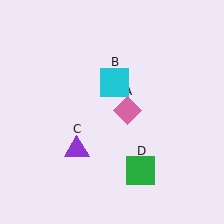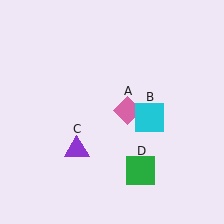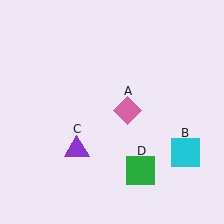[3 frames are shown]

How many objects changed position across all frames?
1 object changed position: cyan square (object B).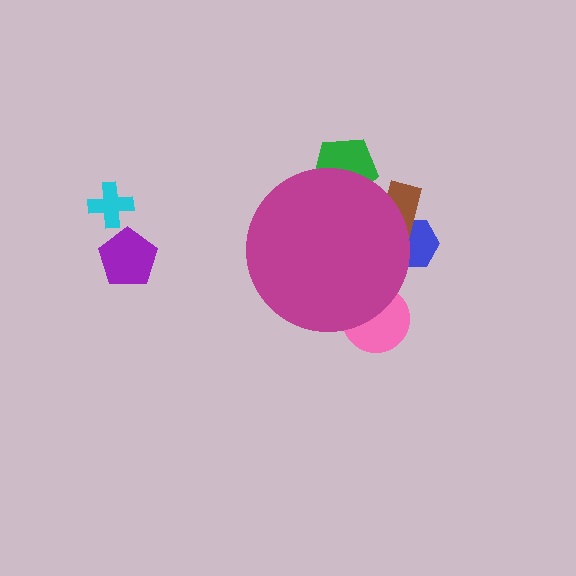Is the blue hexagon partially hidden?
Yes, the blue hexagon is partially hidden behind the magenta circle.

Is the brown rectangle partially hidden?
Yes, the brown rectangle is partially hidden behind the magenta circle.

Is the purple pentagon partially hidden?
No, the purple pentagon is fully visible.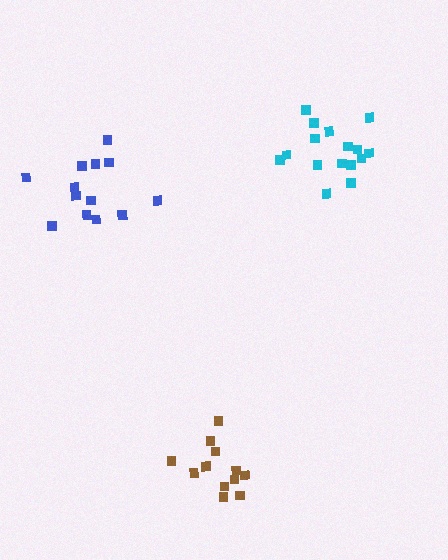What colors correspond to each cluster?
The clusters are colored: cyan, blue, brown.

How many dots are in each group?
Group 1: 16 dots, Group 2: 13 dots, Group 3: 12 dots (41 total).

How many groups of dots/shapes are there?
There are 3 groups.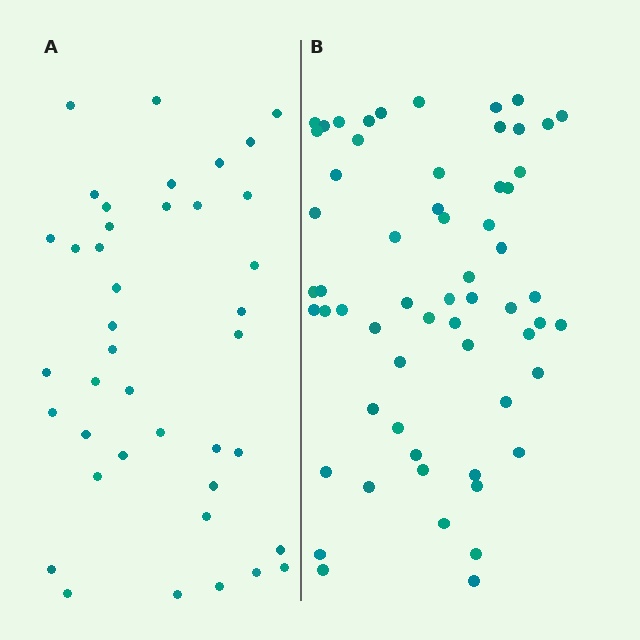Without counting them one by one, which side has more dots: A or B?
Region B (the right region) has more dots.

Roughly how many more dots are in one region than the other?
Region B has approximately 20 more dots than region A.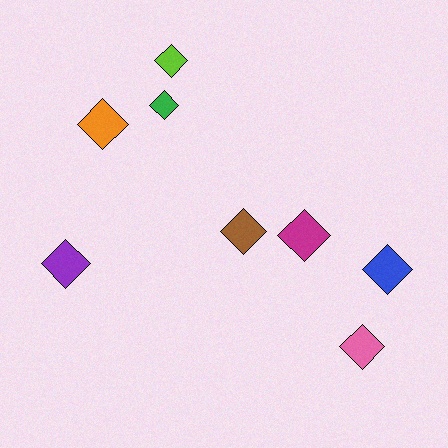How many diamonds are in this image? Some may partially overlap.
There are 8 diamonds.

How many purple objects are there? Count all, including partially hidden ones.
There is 1 purple object.